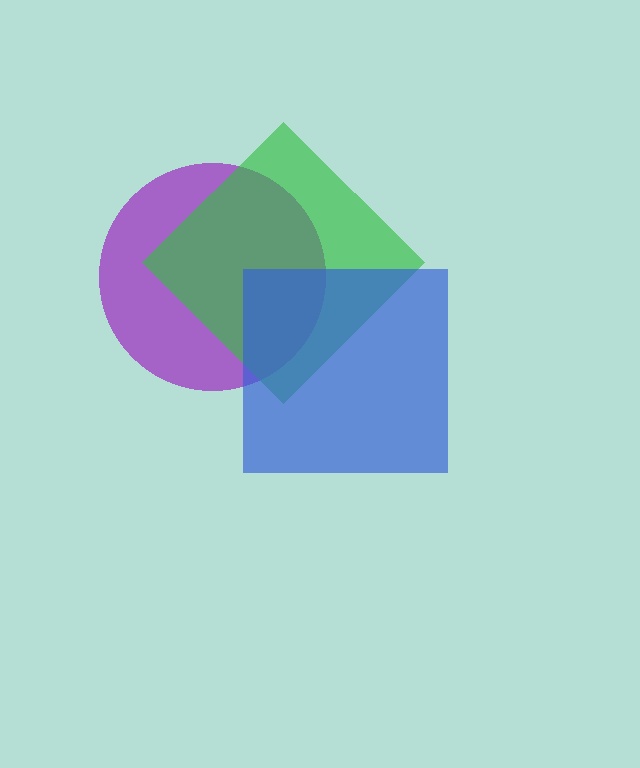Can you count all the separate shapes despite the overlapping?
Yes, there are 3 separate shapes.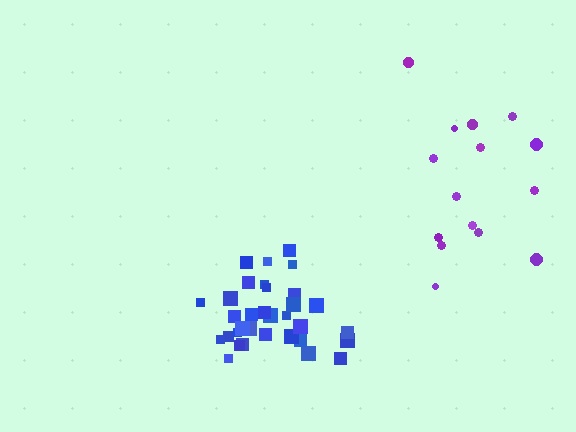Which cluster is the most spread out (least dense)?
Purple.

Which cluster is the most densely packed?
Blue.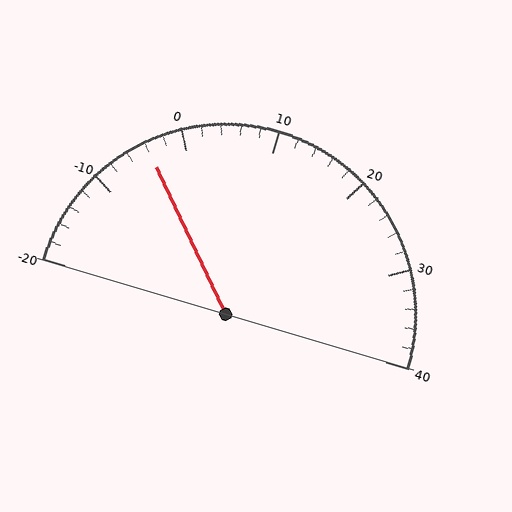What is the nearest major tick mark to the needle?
The nearest major tick mark is 0.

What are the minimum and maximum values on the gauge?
The gauge ranges from -20 to 40.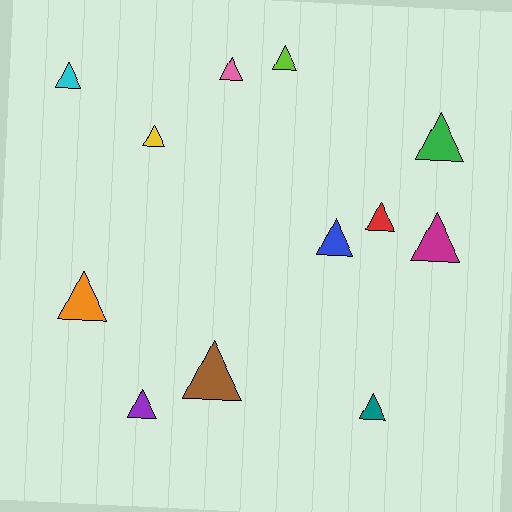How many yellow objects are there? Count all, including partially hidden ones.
There is 1 yellow object.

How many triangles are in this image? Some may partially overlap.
There are 12 triangles.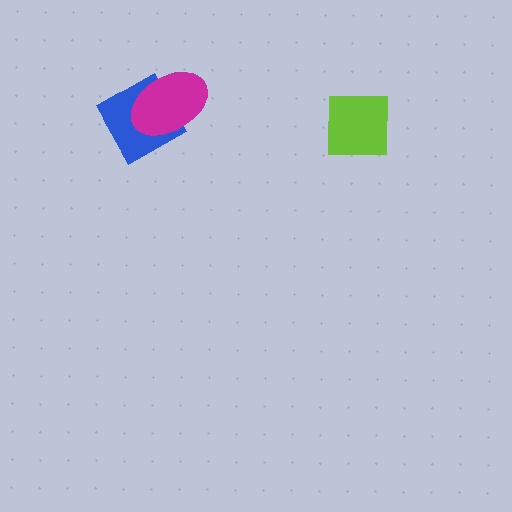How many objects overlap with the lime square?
0 objects overlap with the lime square.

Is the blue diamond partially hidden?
Yes, it is partially covered by another shape.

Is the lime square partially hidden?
No, no other shape covers it.